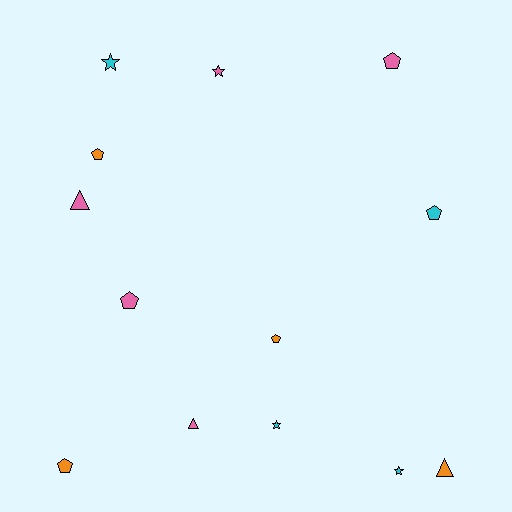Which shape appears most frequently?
Pentagon, with 6 objects.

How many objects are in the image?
There are 13 objects.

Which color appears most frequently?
Pink, with 5 objects.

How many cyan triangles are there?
There are no cyan triangles.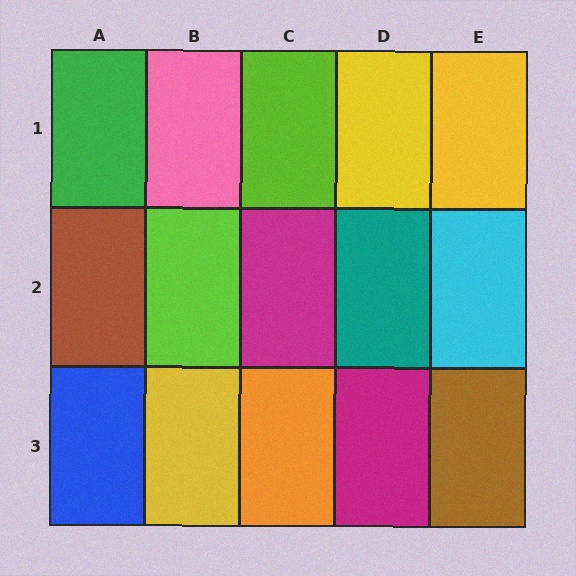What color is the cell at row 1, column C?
Lime.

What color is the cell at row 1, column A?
Green.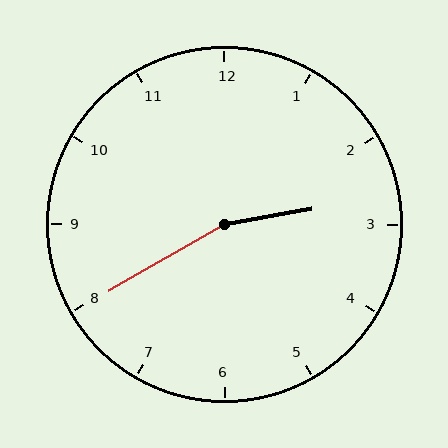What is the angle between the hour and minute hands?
Approximately 160 degrees.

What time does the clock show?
2:40.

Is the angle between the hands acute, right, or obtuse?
It is obtuse.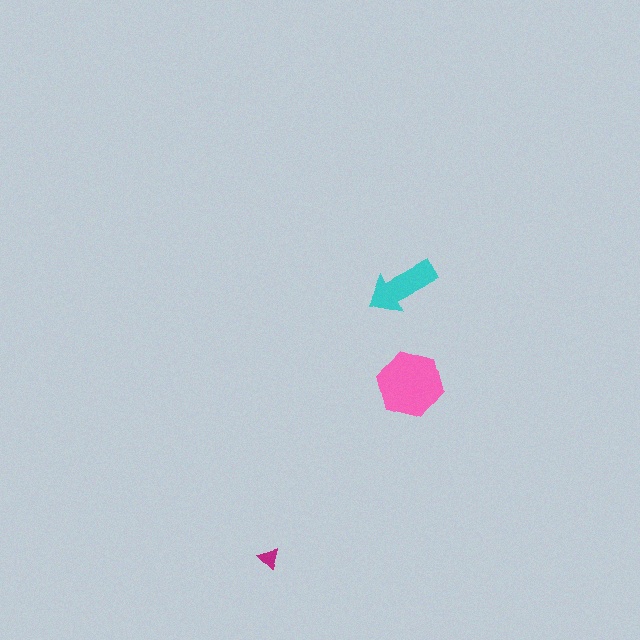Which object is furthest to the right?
The pink hexagon is rightmost.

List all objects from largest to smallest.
The pink hexagon, the cyan arrow, the magenta triangle.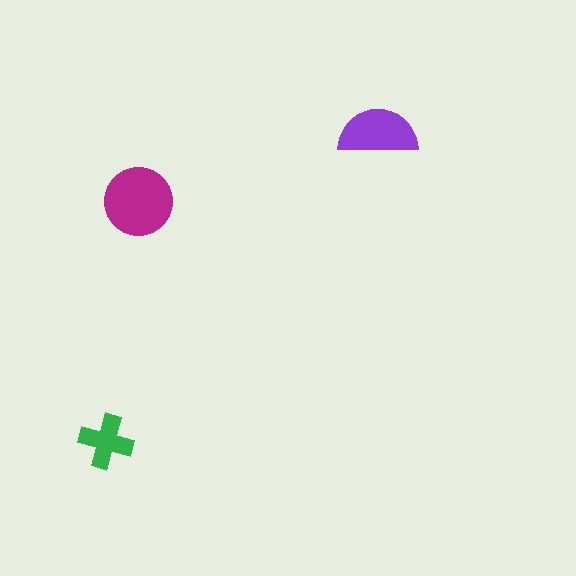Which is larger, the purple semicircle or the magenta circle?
The magenta circle.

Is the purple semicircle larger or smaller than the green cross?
Larger.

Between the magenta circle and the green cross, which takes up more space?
The magenta circle.